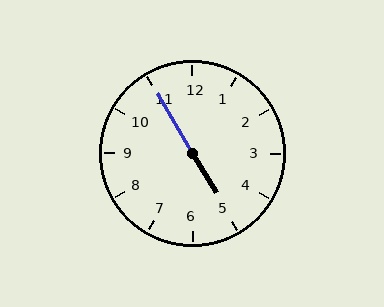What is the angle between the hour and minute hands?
Approximately 178 degrees.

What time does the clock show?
4:55.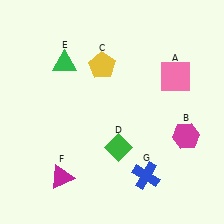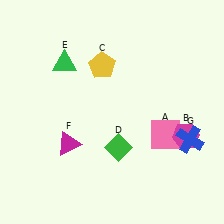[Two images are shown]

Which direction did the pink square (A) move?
The pink square (A) moved down.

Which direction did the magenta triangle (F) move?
The magenta triangle (F) moved up.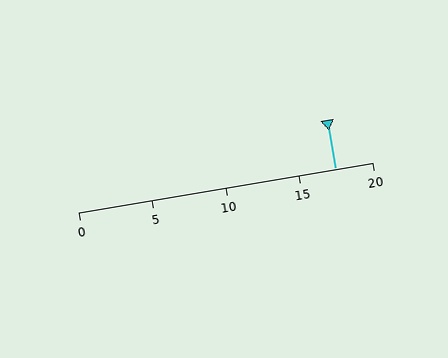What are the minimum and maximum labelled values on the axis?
The axis runs from 0 to 20.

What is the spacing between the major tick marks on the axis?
The major ticks are spaced 5 apart.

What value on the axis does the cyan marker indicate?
The marker indicates approximately 17.5.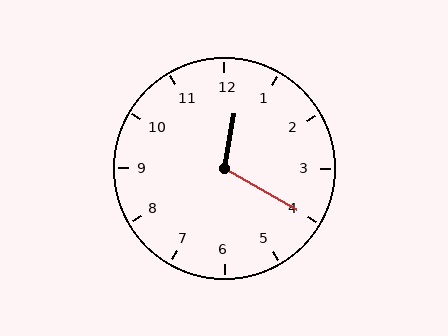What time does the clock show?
12:20.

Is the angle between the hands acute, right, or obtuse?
It is obtuse.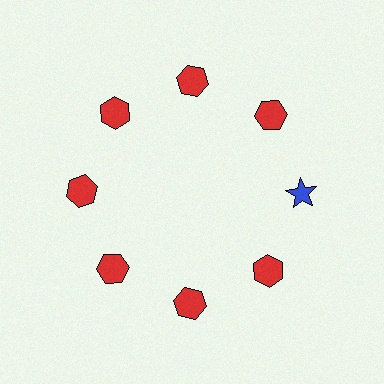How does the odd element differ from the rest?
It differs in both color (blue instead of red) and shape (star instead of hexagon).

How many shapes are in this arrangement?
There are 8 shapes arranged in a ring pattern.